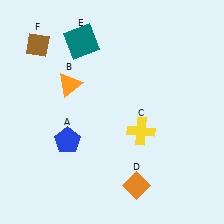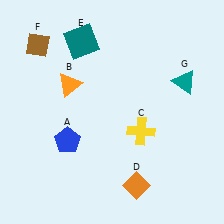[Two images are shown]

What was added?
A teal triangle (G) was added in Image 2.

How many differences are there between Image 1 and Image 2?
There is 1 difference between the two images.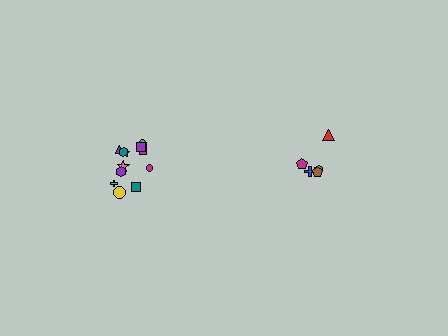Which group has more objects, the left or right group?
The left group.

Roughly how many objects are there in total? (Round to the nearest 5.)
Roughly 15 objects in total.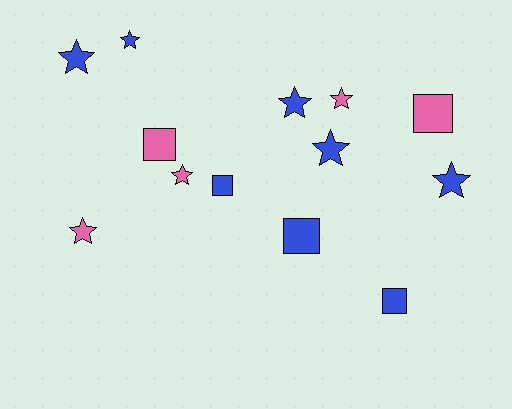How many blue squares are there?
There are 3 blue squares.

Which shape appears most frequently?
Star, with 8 objects.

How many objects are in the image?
There are 13 objects.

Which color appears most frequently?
Blue, with 8 objects.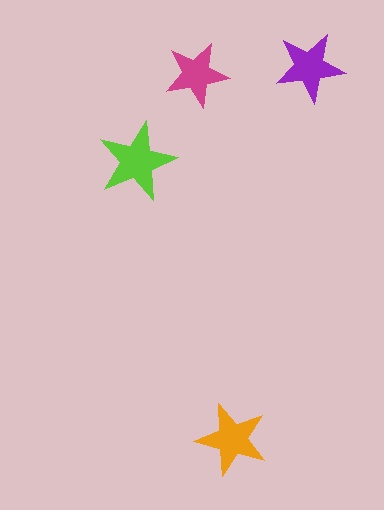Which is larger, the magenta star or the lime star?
The lime one.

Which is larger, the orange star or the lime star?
The lime one.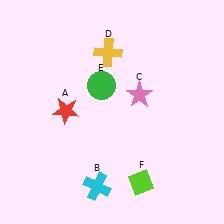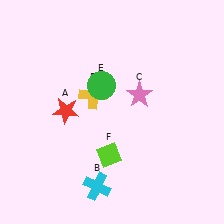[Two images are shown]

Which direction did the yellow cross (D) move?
The yellow cross (D) moved down.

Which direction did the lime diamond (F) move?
The lime diamond (F) moved left.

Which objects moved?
The objects that moved are: the yellow cross (D), the lime diamond (F).